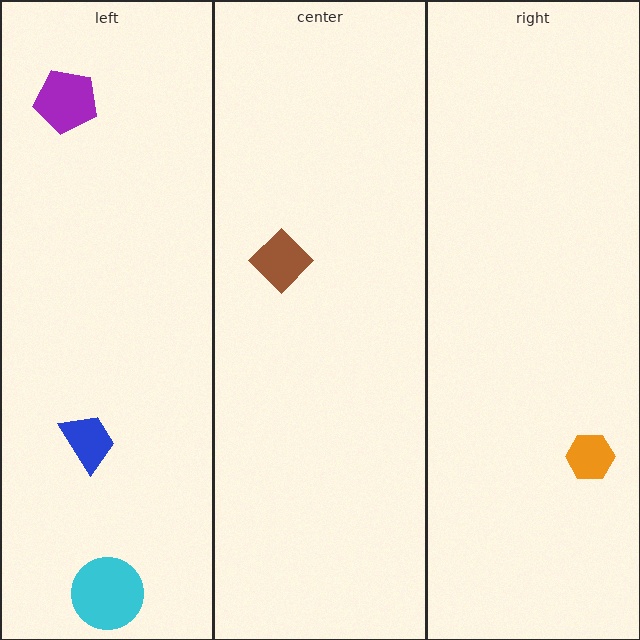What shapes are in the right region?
The orange hexagon.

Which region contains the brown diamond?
The center region.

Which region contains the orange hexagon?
The right region.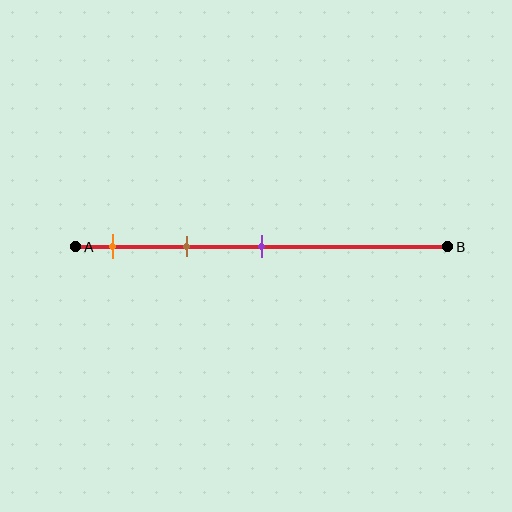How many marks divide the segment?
There are 3 marks dividing the segment.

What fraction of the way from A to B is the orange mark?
The orange mark is approximately 10% (0.1) of the way from A to B.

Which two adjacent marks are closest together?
The orange and brown marks are the closest adjacent pair.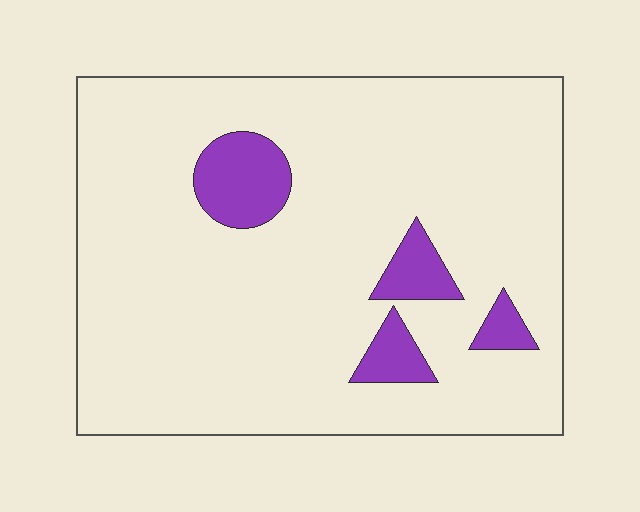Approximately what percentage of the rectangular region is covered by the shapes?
Approximately 10%.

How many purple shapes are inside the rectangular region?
4.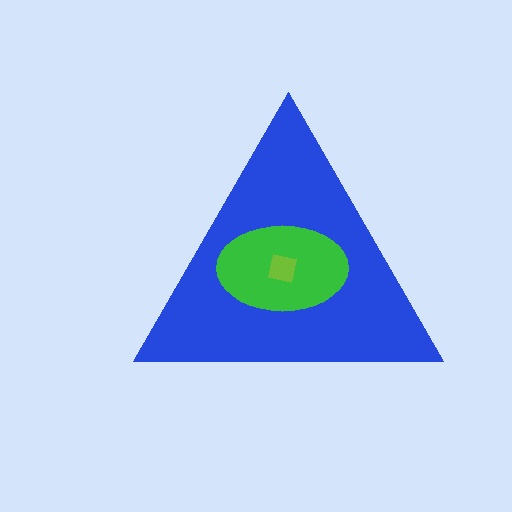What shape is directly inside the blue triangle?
The green ellipse.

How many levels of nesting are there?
3.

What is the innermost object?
The lime square.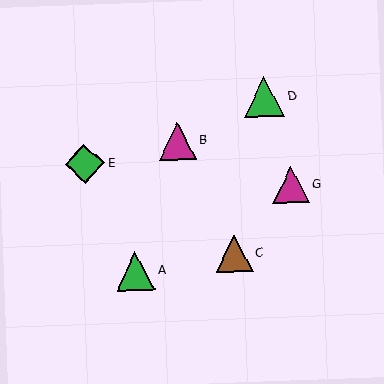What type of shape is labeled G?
Shape G is a magenta triangle.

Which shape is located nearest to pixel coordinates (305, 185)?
The magenta triangle (labeled G) at (291, 185) is nearest to that location.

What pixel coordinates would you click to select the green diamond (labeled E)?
Click at (85, 164) to select the green diamond E.